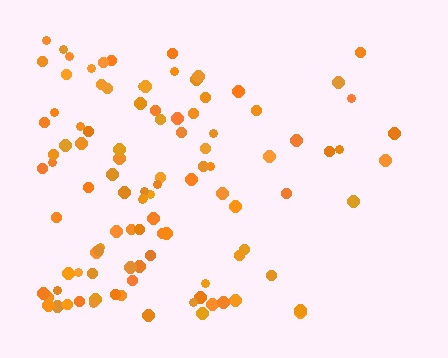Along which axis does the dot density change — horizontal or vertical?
Horizontal.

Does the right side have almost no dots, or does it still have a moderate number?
Still a moderate number, just noticeably fewer than the left.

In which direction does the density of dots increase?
From right to left, with the left side densest.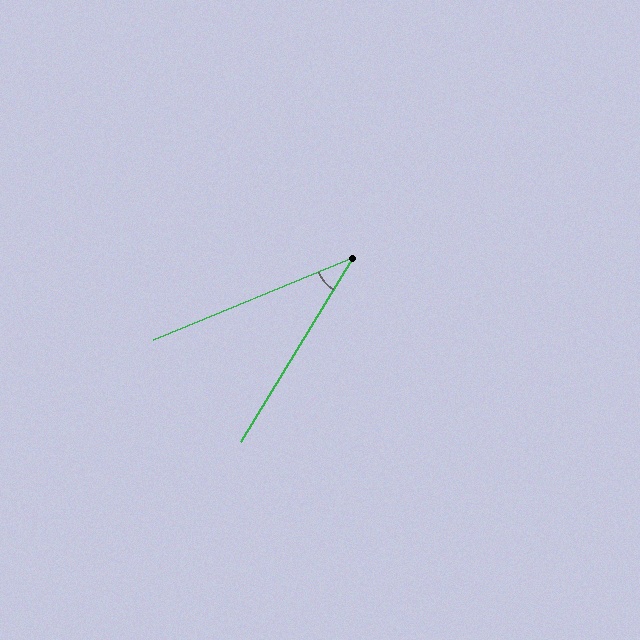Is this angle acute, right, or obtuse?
It is acute.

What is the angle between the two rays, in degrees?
Approximately 36 degrees.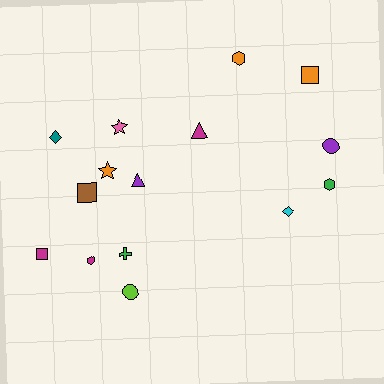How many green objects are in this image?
There are 2 green objects.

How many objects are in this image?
There are 15 objects.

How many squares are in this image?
There are 3 squares.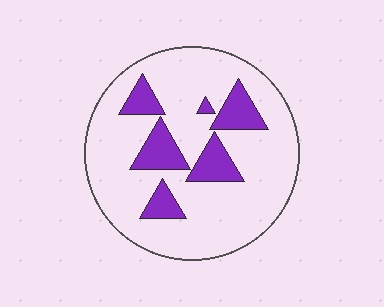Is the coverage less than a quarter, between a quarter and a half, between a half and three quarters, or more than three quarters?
Less than a quarter.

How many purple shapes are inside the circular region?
6.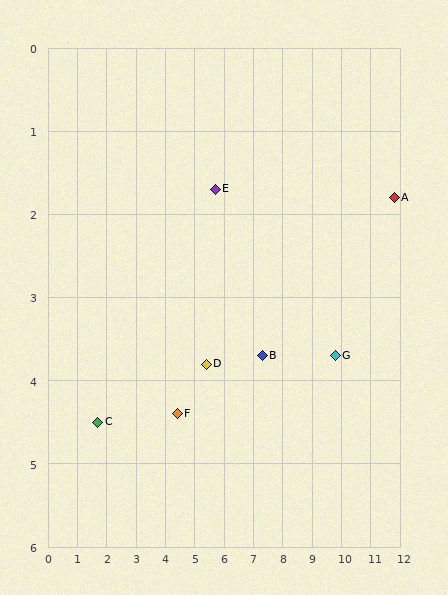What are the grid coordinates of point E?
Point E is at approximately (5.7, 1.7).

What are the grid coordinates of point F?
Point F is at approximately (4.4, 4.4).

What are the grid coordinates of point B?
Point B is at approximately (7.3, 3.7).